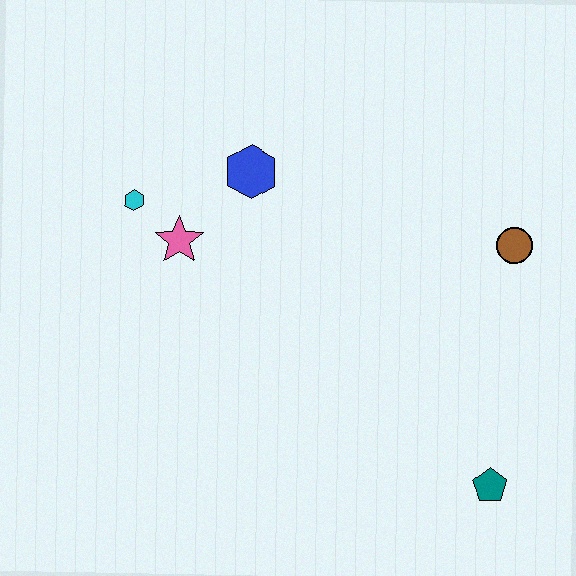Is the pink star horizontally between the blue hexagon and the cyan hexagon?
Yes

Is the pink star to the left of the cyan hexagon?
No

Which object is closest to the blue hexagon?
The pink star is closest to the blue hexagon.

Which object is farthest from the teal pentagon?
The cyan hexagon is farthest from the teal pentagon.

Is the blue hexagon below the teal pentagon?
No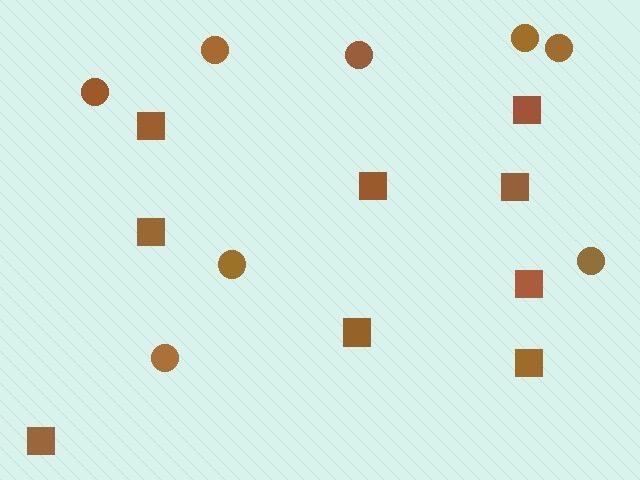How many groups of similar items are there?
There are 2 groups: one group of squares (9) and one group of circles (8).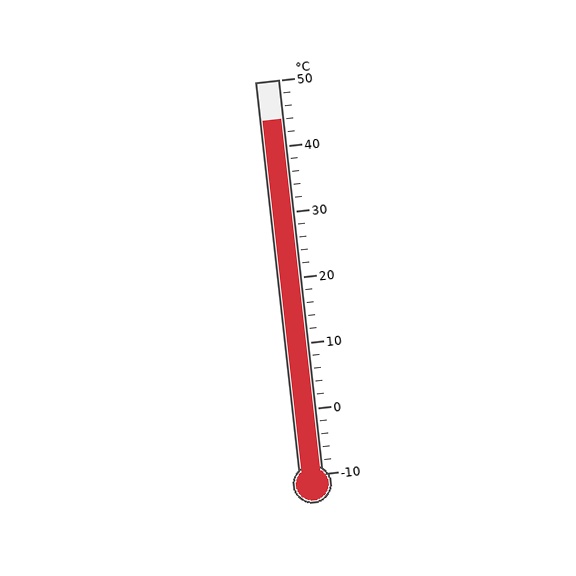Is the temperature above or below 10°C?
The temperature is above 10°C.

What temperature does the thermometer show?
The thermometer shows approximately 44°C.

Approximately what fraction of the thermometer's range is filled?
The thermometer is filled to approximately 90% of its range.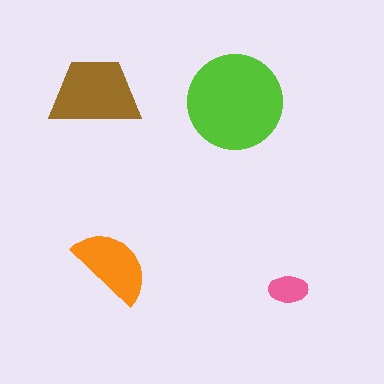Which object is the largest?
The lime circle.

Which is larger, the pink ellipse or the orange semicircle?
The orange semicircle.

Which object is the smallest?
The pink ellipse.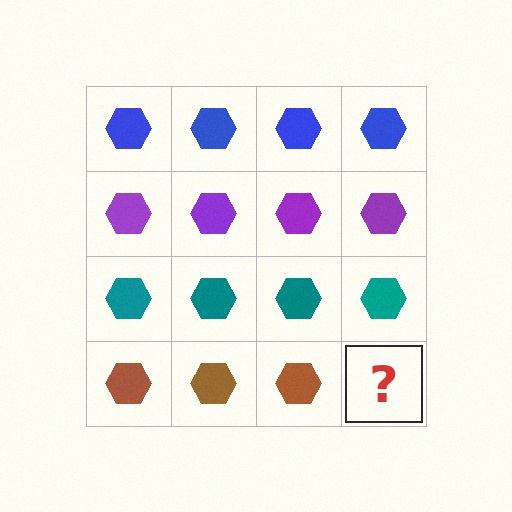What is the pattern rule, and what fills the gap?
The rule is that each row has a consistent color. The gap should be filled with a brown hexagon.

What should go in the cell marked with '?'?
The missing cell should contain a brown hexagon.